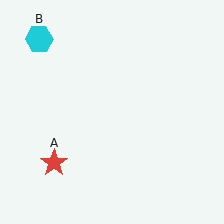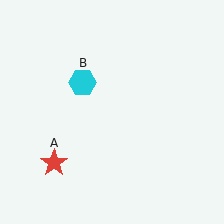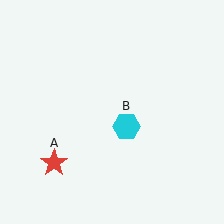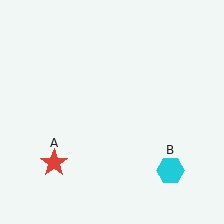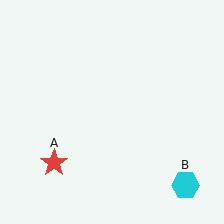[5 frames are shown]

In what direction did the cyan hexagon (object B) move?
The cyan hexagon (object B) moved down and to the right.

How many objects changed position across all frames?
1 object changed position: cyan hexagon (object B).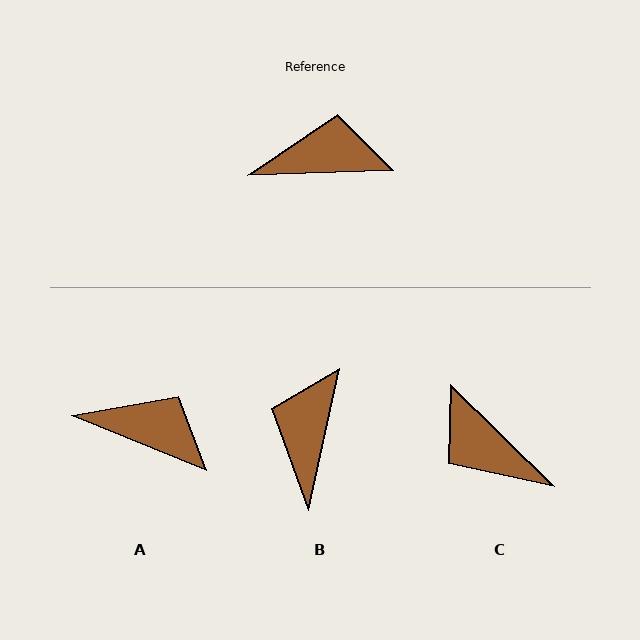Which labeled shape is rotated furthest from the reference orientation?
C, about 133 degrees away.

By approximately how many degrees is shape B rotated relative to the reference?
Approximately 76 degrees counter-clockwise.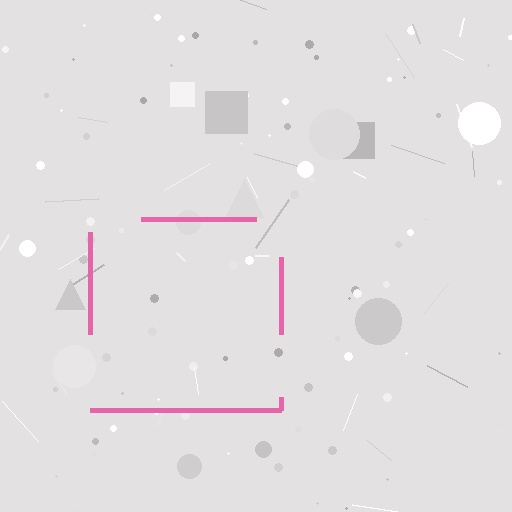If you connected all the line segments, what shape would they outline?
They would outline a square.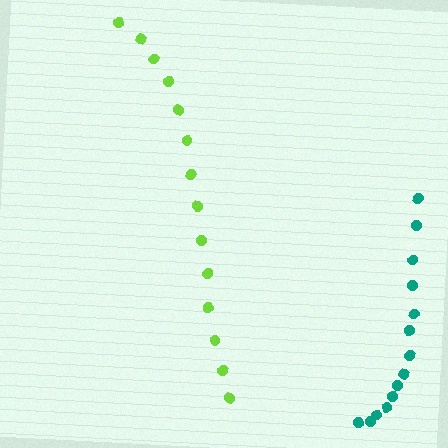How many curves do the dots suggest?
There are 2 distinct paths.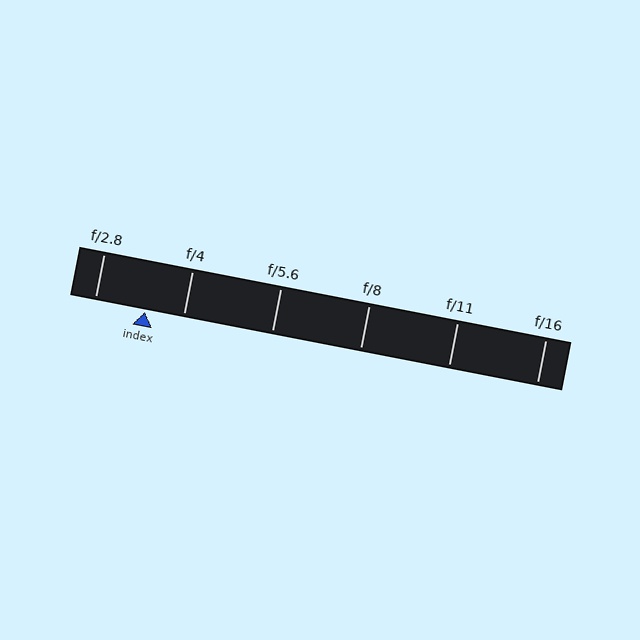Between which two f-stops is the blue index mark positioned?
The index mark is between f/2.8 and f/4.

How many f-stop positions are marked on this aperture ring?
There are 6 f-stop positions marked.